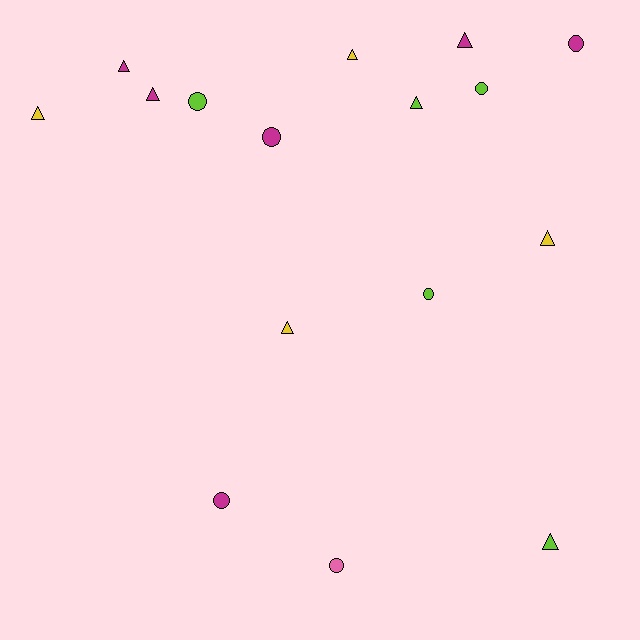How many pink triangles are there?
There are no pink triangles.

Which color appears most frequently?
Magenta, with 6 objects.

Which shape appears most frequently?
Triangle, with 9 objects.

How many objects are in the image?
There are 16 objects.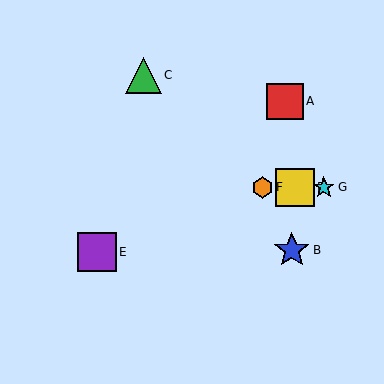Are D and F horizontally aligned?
Yes, both are at y≈187.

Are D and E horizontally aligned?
No, D is at y≈187 and E is at y≈252.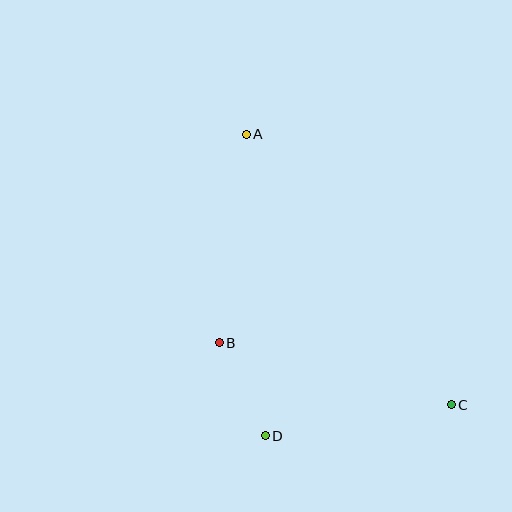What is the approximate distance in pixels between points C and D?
The distance between C and D is approximately 189 pixels.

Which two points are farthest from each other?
Points A and C are farthest from each other.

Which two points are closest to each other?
Points B and D are closest to each other.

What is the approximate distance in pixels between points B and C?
The distance between B and C is approximately 240 pixels.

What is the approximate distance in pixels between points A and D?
The distance between A and D is approximately 302 pixels.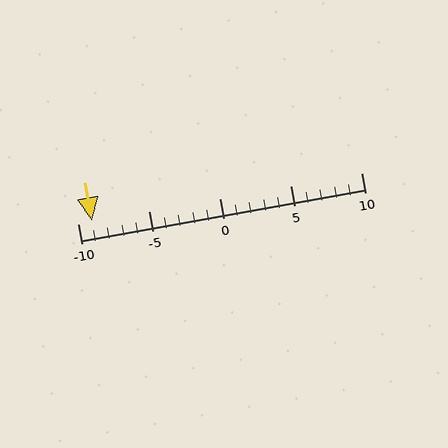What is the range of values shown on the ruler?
The ruler shows values from -10 to 10.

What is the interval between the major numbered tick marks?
The major tick marks are spaced 5 units apart.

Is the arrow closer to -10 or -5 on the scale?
The arrow is closer to -10.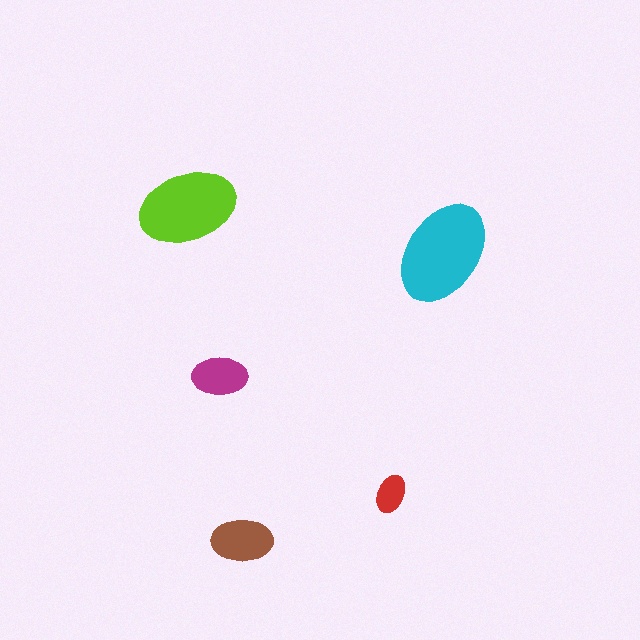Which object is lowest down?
The brown ellipse is bottommost.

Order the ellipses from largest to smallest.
the cyan one, the lime one, the brown one, the magenta one, the red one.